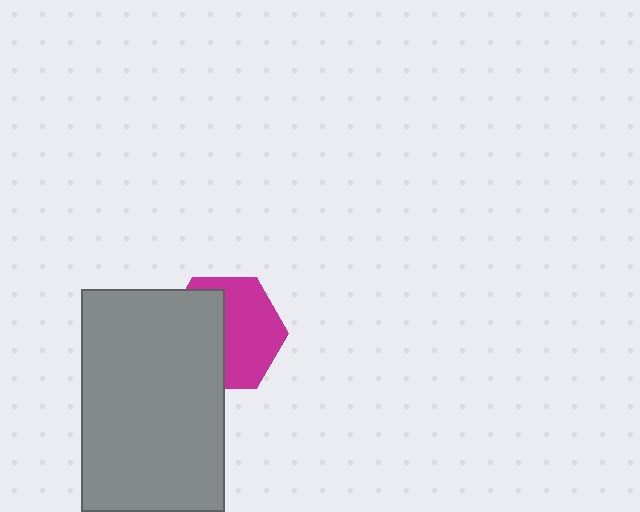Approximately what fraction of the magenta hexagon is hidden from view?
Roughly 47% of the magenta hexagon is hidden behind the gray rectangle.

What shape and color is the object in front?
The object in front is a gray rectangle.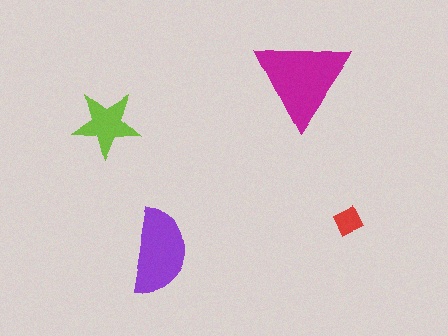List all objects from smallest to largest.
The red diamond, the lime star, the purple semicircle, the magenta triangle.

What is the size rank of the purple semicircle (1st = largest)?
2nd.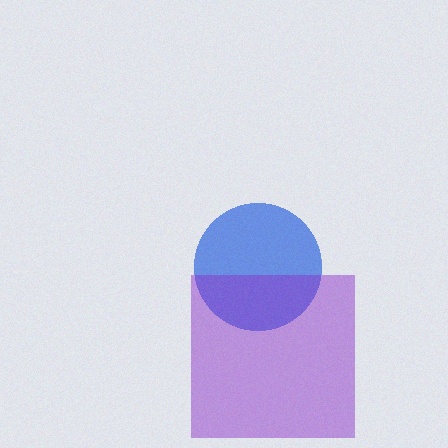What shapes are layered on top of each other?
The layered shapes are: a blue circle, a purple square.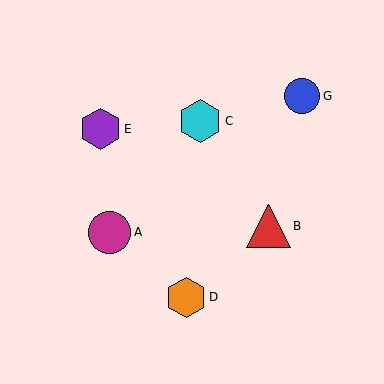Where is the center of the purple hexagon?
The center of the purple hexagon is at (101, 129).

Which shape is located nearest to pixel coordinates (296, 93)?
The blue circle (labeled G) at (302, 96) is nearest to that location.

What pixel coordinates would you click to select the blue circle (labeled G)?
Click at (302, 96) to select the blue circle G.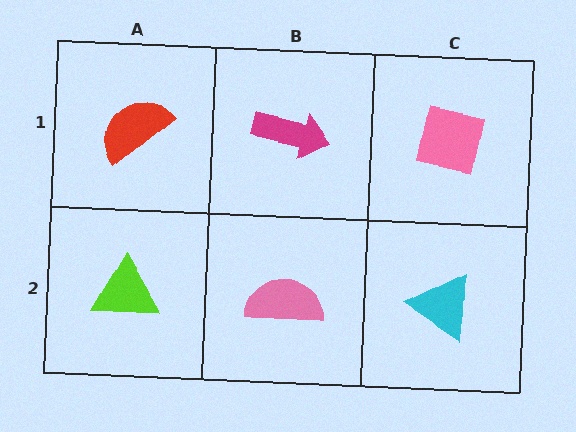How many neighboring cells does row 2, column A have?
2.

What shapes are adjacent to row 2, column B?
A magenta arrow (row 1, column B), a lime triangle (row 2, column A), a cyan triangle (row 2, column C).